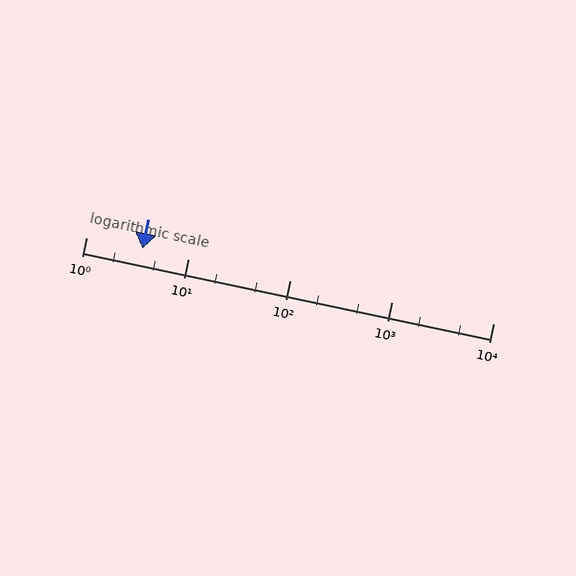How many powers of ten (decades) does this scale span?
The scale spans 4 decades, from 1 to 10000.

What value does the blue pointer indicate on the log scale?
The pointer indicates approximately 3.6.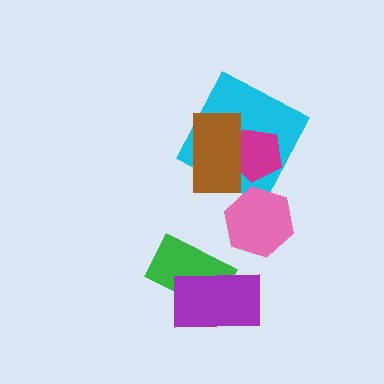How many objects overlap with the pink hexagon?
0 objects overlap with the pink hexagon.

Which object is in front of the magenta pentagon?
The brown rectangle is in front of the magenta pentagon.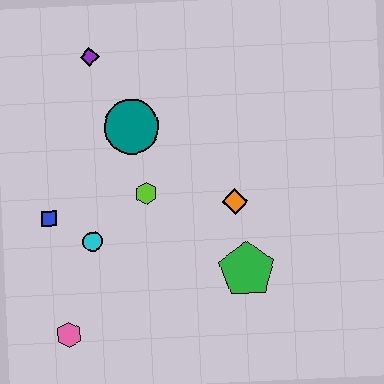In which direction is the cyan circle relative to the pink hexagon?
The cyan circle is above the pink hexagon.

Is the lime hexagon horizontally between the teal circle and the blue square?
No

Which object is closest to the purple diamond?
The teal circle is closest to the purple diamond.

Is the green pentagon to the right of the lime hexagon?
Yes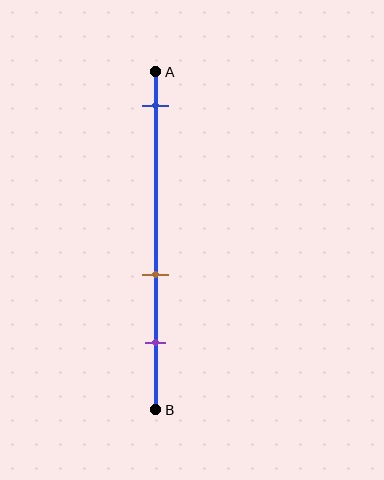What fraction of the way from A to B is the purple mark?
The purple mark is approximately 80% (0.8) of the way from A to B.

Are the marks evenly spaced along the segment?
No, the marks are not evenly spaced.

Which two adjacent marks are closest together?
The brown and purple marks are the closest adjacent pair.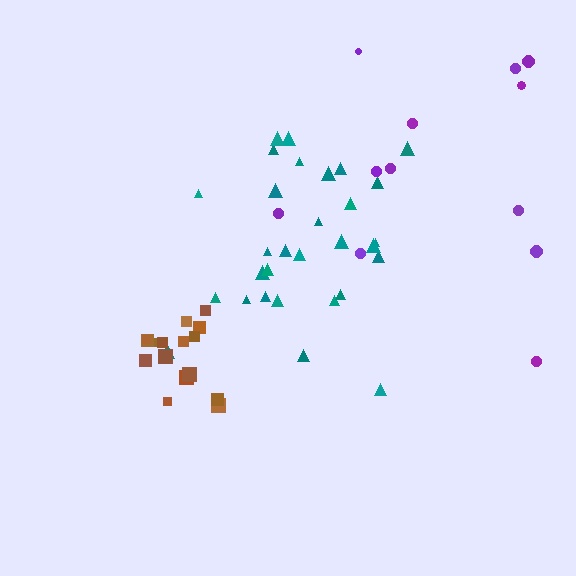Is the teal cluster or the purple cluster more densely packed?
Teal.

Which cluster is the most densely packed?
Brown.